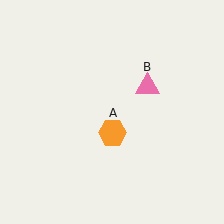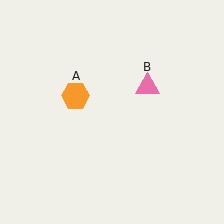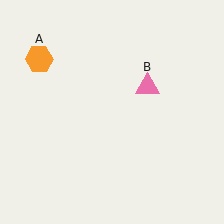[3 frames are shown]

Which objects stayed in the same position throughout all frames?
Pink triangle (object B) remained stationary.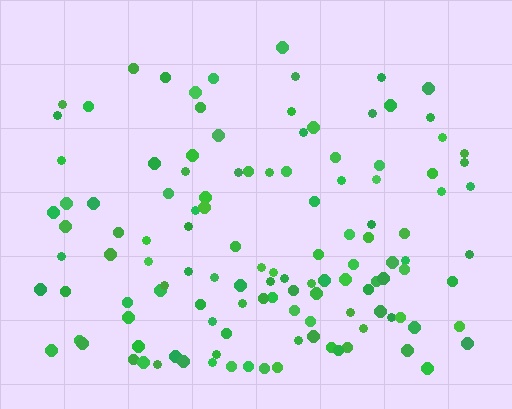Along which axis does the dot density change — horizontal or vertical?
Vertical.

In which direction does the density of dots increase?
From top to bottom, with the bottom side densest.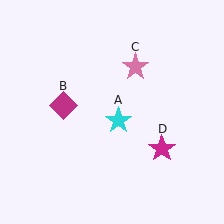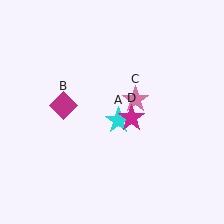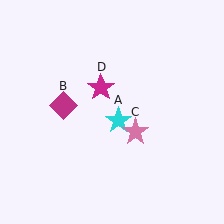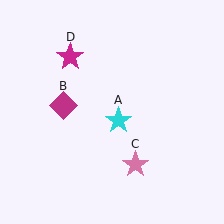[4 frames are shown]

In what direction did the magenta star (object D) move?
The magenta star (object D) moved up and to the left.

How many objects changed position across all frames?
2 objects changed position: pink star (object C), magenta star (object D).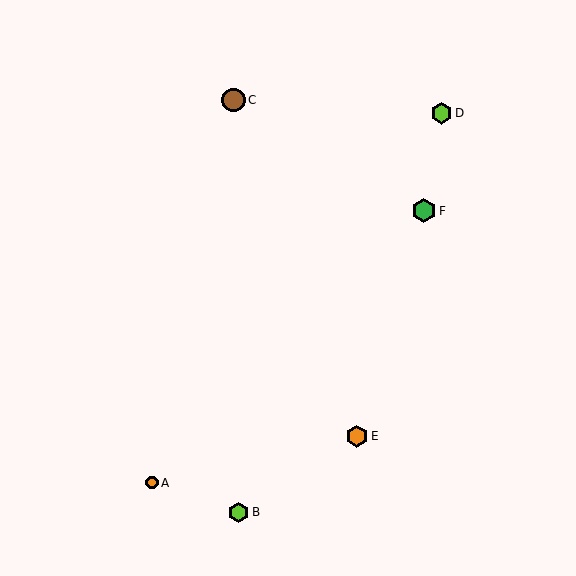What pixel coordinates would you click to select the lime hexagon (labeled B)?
Click at (238, 512) to select the lime hexagon B.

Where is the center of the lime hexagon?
The center of the lime hexagon is at (441, 113).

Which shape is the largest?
The green hexagon (labeled F) is the largest.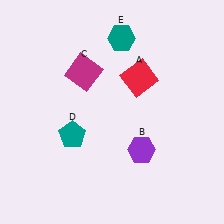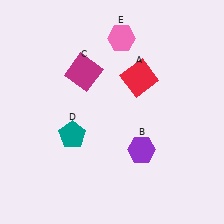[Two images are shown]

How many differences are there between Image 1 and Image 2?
There is 1 difference between the two images.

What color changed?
The hexagon (E) changed from teal in Image 1 to pink in Image 2.